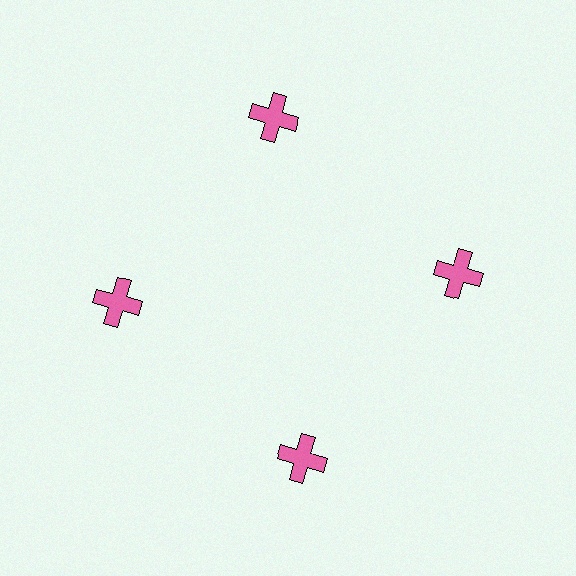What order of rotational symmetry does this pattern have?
This pattern has 4-fold rotational symmetry.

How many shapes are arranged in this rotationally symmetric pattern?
There are 4 shapes, arranged in 4 groups of 1.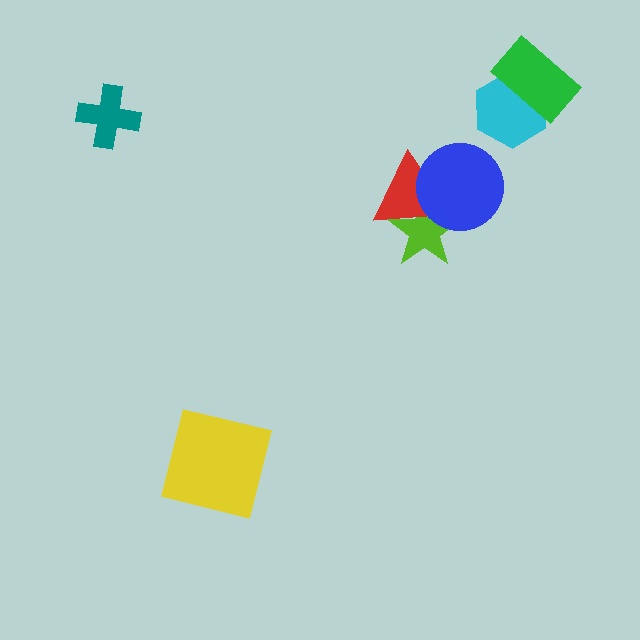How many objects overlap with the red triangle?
2 objects overlap with the red triangle.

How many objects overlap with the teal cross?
0 objects overlap with the teal cross.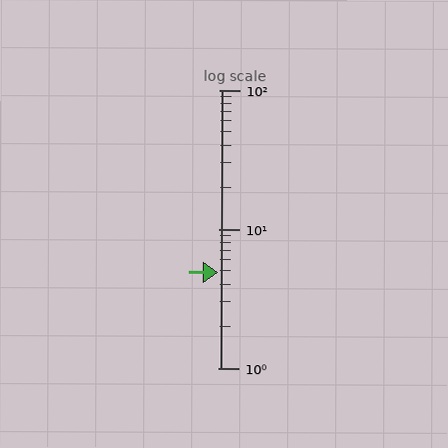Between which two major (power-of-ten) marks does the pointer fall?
The pointer is between 1 and 10.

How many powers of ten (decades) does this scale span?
The scale spans 2 decades, from 1 to 100.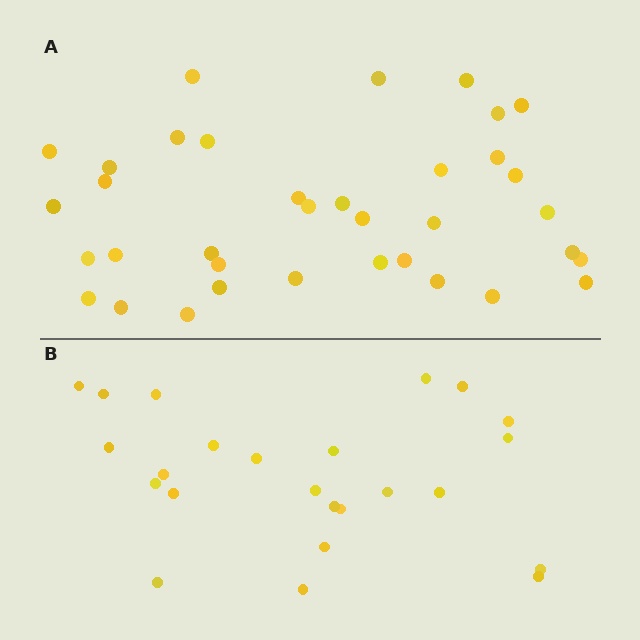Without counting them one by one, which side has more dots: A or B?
Region A (the top region) has more dots.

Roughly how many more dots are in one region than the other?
Region A has roughly 12 or so more dots than region B.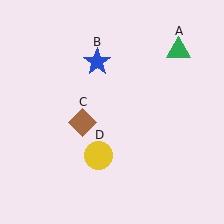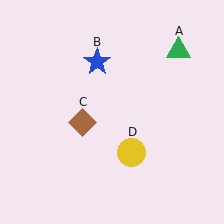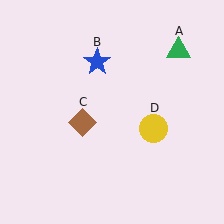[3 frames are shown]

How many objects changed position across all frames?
1 object changed position: yellow circle (object D).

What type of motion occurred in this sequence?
The yellow circle (object D) rotated counterclockwise around the center of the scene.